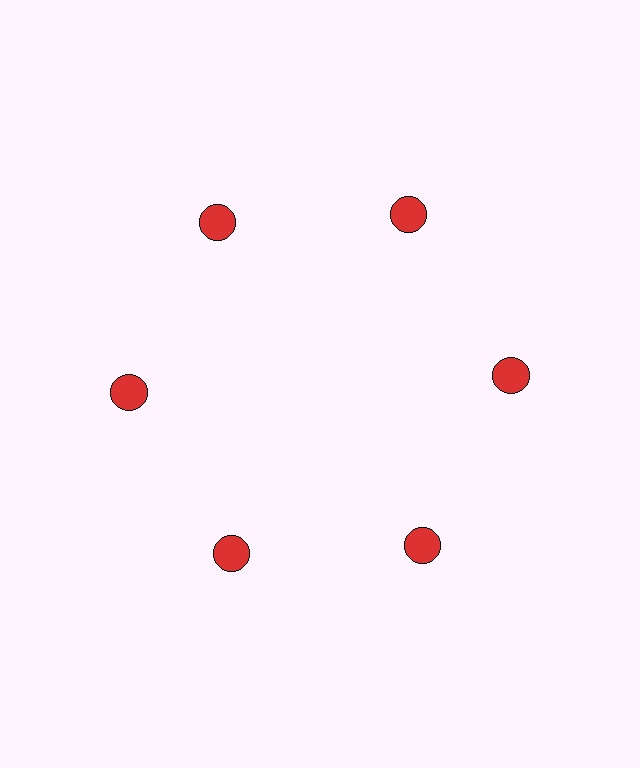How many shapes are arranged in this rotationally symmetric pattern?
There are 6 shapes, arranged in 6 groups of 1.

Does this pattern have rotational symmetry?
Yes, this pattern has 6-fold rotational symmetry. It looks the same after rotating 60 degrees around the center.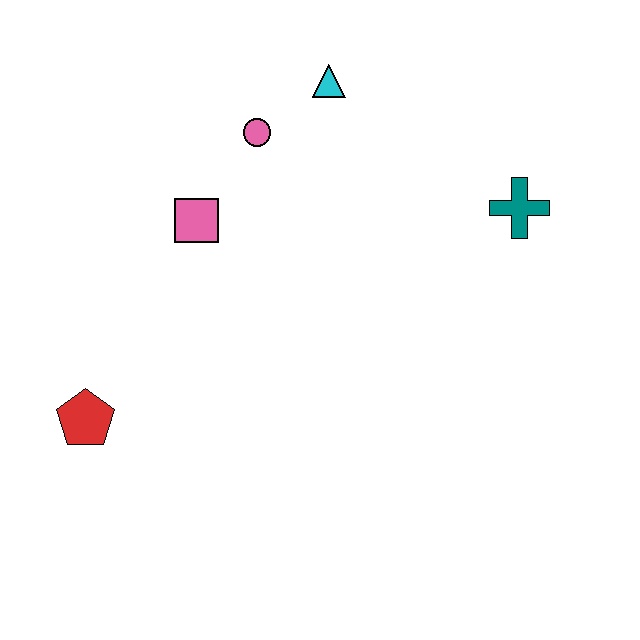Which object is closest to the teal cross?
The cyan triangle is closest to the teal cross.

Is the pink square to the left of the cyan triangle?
Yes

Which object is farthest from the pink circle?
The red pentagon is farthest from the pink circle.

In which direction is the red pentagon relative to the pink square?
The red pentagon is below the pink square.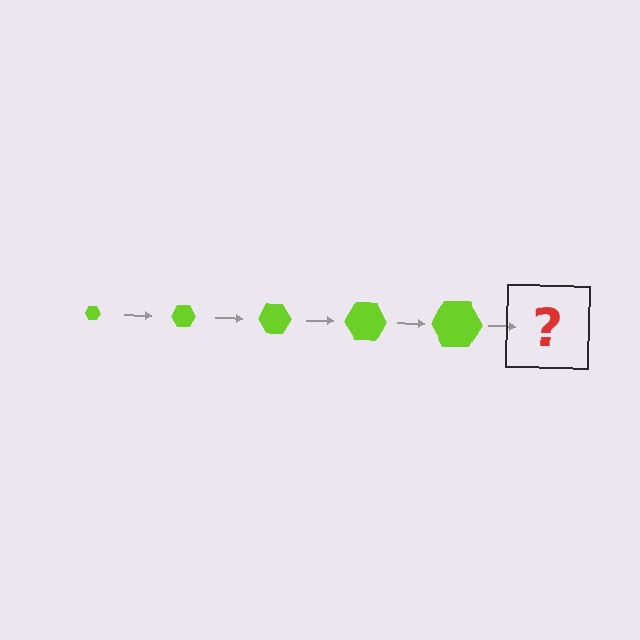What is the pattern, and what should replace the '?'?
The pattern is that the hexagon gets progressively larger each step. The '?' should be a lime hexagon, larger than the previous one.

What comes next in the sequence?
The next element should be a lime hexagon, larger than the previous one.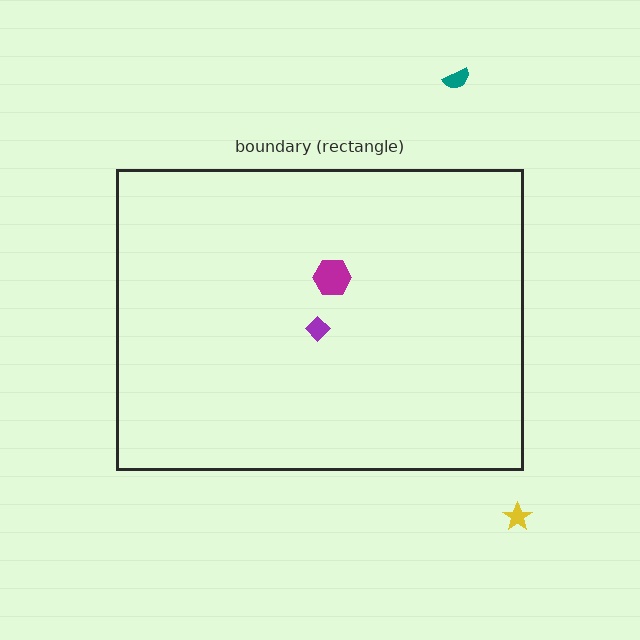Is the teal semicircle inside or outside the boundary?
Outside.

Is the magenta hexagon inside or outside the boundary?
Inside.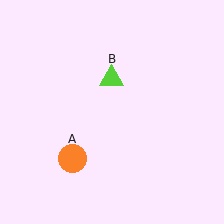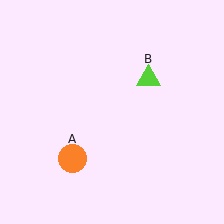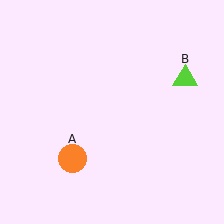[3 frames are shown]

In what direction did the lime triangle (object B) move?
The lime triangle (object B) moved right.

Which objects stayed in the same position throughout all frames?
Orange circle (object A) remained stationary.